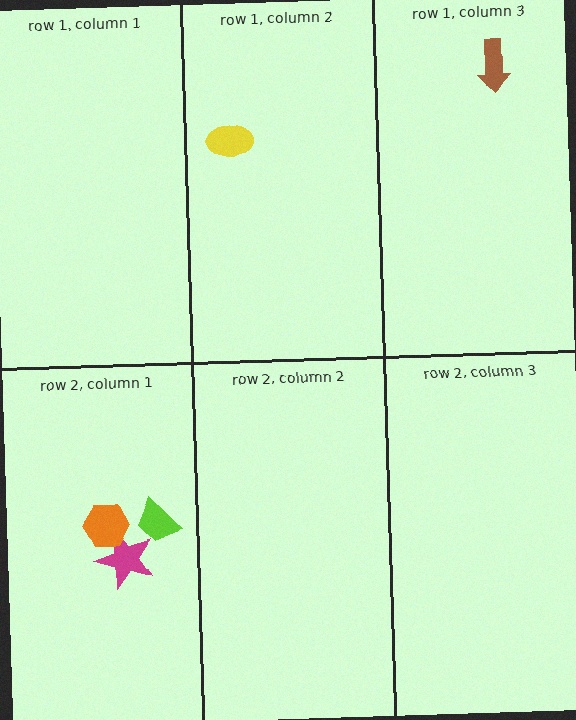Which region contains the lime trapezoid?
The row 2, column 1 region.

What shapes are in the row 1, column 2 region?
The yellow ellipse.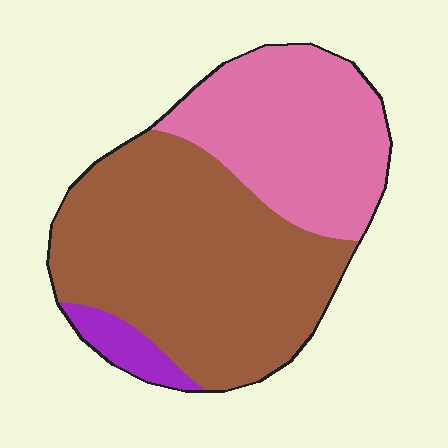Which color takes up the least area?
Purple, at roughly 5%.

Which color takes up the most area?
Brown, at roughly 60%.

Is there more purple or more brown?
Brown.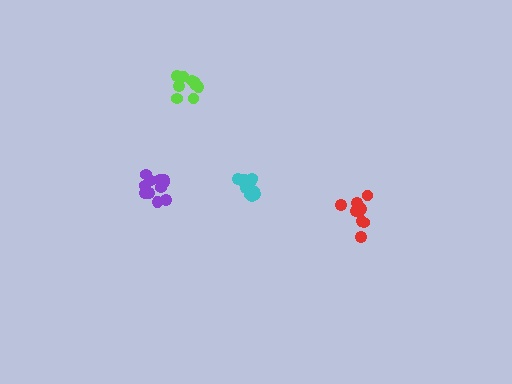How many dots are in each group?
Group 1: 12 dots, Group 2: 12 dots, Group 3: 9 dots, Group 4: 9 dots (42 total).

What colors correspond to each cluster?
The clusters are colored: cyan, purple, red, lime.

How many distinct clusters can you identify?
There are 4 distinct clusters.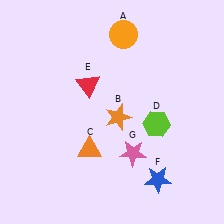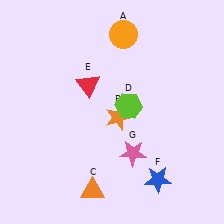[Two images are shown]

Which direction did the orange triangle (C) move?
The orange triangle (C) moved down.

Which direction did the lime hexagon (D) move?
The lime hexagon (D) moved left.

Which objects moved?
The objects that moved are: the orange triangle (C), the lime hexagon (D).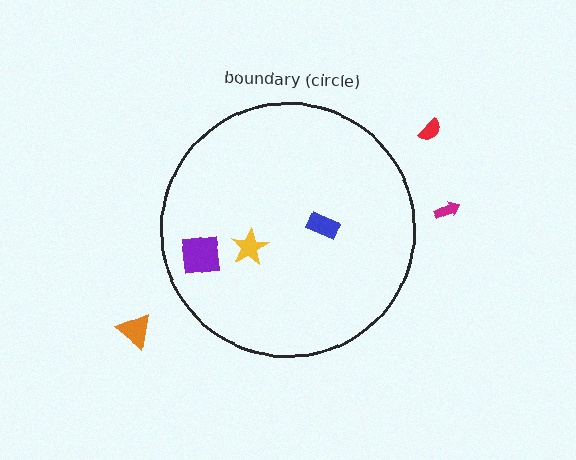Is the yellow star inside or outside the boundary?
Inside.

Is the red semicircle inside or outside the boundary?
Outside.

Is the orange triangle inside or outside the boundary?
Outside.